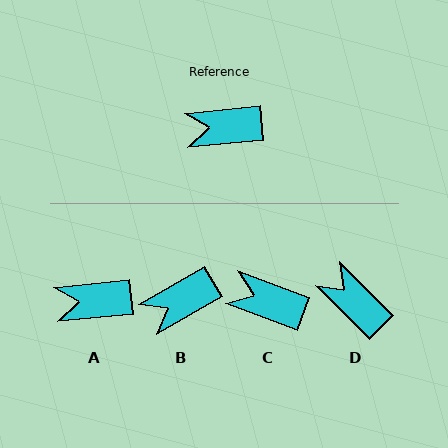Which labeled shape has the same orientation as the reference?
A.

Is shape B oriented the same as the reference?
No, it is off by about 25 degrees.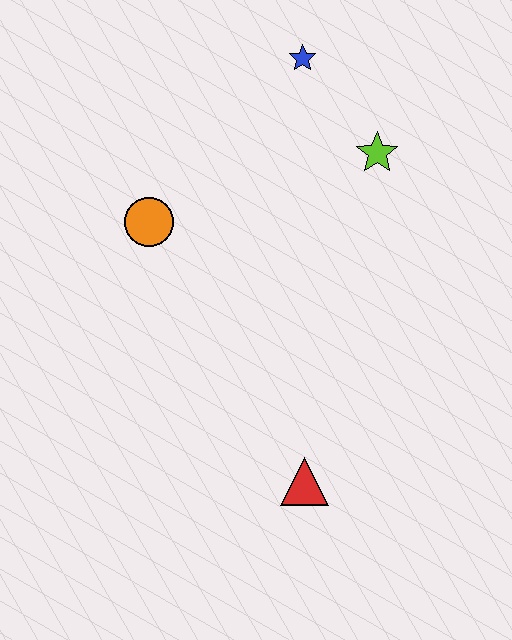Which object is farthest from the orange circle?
The red triangle is farthest from the orange circle.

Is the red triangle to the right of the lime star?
No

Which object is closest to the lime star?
The blue star is closest to the lime star.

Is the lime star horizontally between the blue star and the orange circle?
No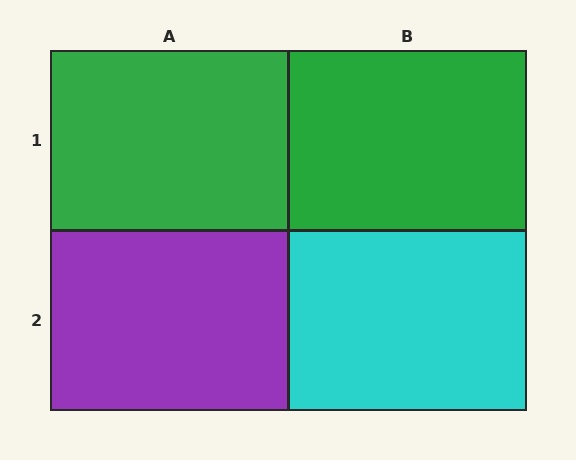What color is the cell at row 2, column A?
Purple.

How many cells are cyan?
1 cell is cyan.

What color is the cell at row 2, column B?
Cyan.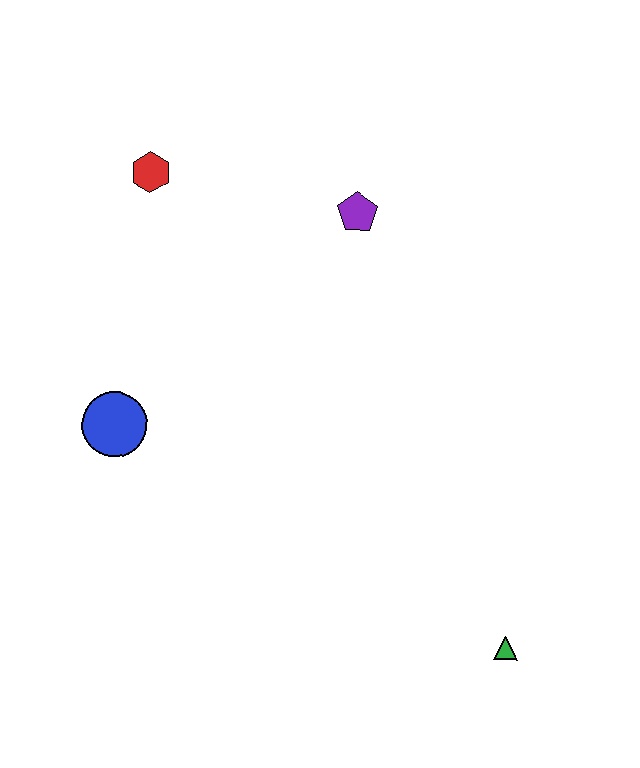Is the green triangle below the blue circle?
Yes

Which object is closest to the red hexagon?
The purple pentagon is closest to the red hexagon.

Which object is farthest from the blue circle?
The green triangle is farthest from the blue circle.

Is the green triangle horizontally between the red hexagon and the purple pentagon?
No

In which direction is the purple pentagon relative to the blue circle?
The purple pentagon is to the right of the blue circle.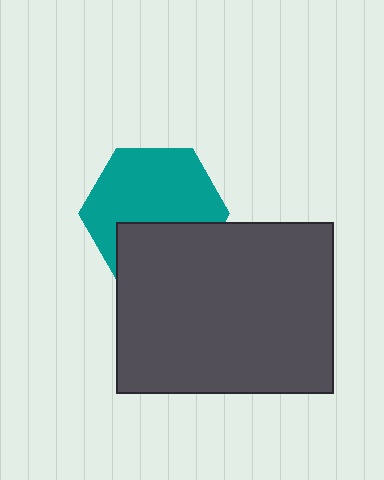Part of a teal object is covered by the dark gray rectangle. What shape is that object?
It is a hexagon.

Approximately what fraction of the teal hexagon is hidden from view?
Roughly 36% of the teal hexagon is hidden behind the dark gray rectangle.